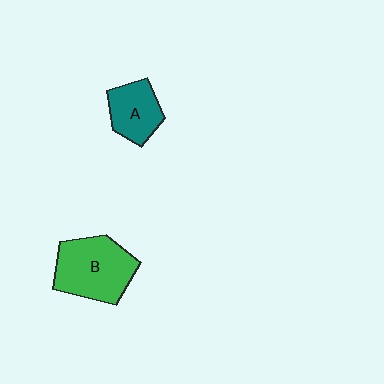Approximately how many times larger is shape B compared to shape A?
Approximately 1.7 times.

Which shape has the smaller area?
Shape A (teal).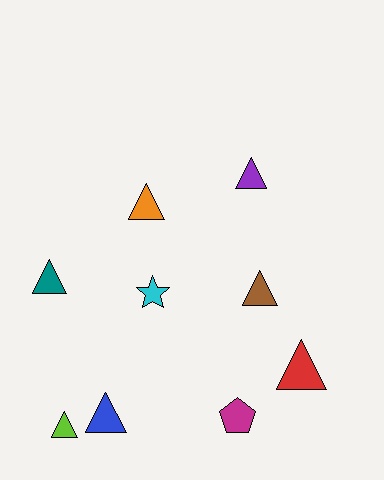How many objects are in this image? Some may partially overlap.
There are 9 objects.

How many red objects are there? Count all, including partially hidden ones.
There is 1 red object.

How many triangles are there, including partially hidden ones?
There are 7 triangles.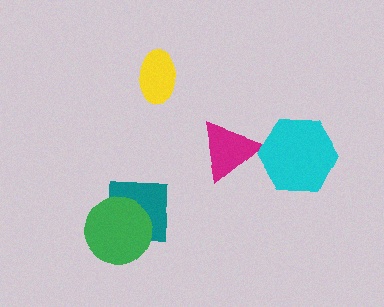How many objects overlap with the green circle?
1 object overlaps with the green circle.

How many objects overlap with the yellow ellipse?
0 objects overlap with the yellow ellipse.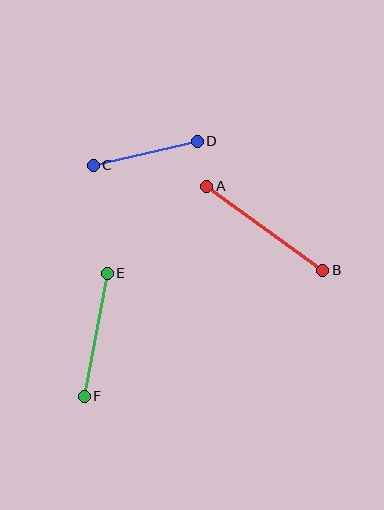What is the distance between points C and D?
The distance is approximately 107 pixels.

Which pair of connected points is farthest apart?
Points A and B are farthest apart.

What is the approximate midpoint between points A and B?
The midpoint is at approximately (265, 228) pixels.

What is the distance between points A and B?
The distance is approximately 143 pixels.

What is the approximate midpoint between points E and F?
The midpoint is at approximately (96, 335) pixels.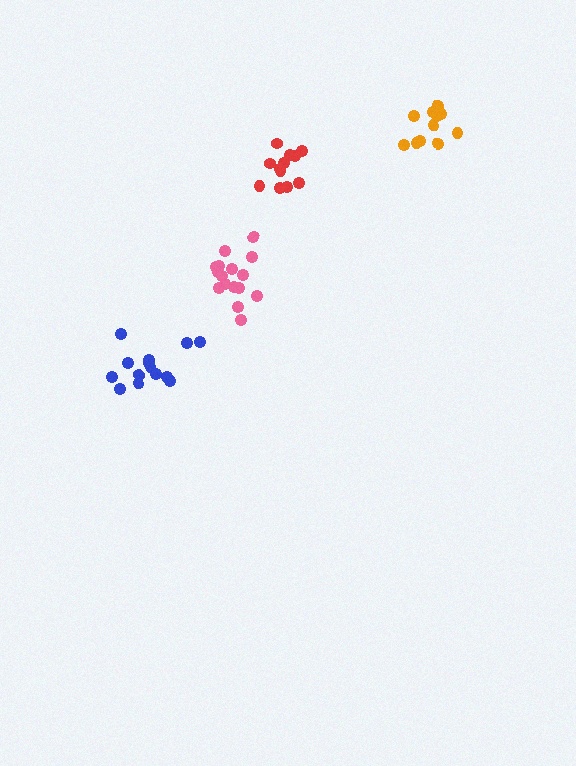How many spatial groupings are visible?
There are 4 spatial groupings.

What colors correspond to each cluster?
The clusters are colored: pink, orange, blue, red.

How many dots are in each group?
Group 1: 16 dots, Group 2: 12 dots, Group 3: 14 dots, Group 4: 12 dots (54 total).